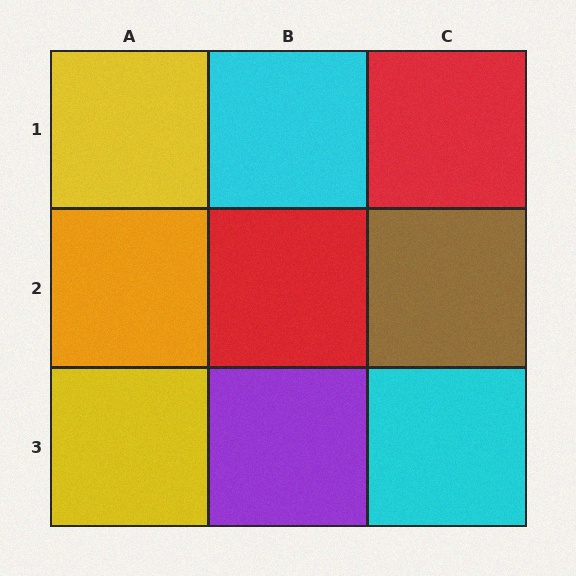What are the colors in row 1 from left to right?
Yellow, cyan, red.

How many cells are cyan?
2 cells are cyan.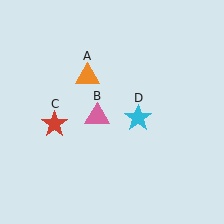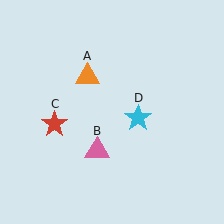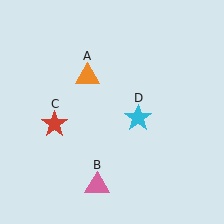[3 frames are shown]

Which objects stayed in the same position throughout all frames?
Orange triangle (object A) and red star (object C) and cyan star (object D) remained stationary.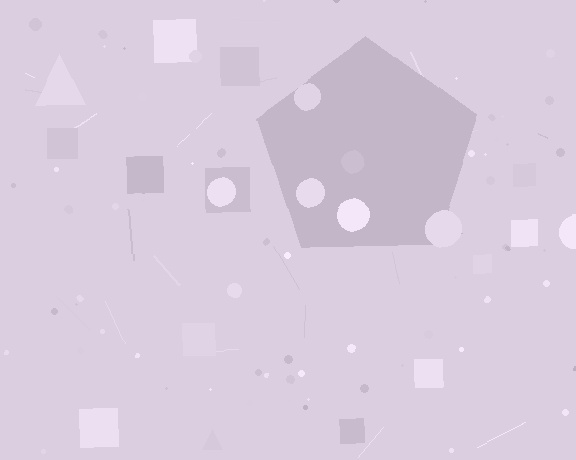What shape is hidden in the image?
A pentagon is hidden in the image.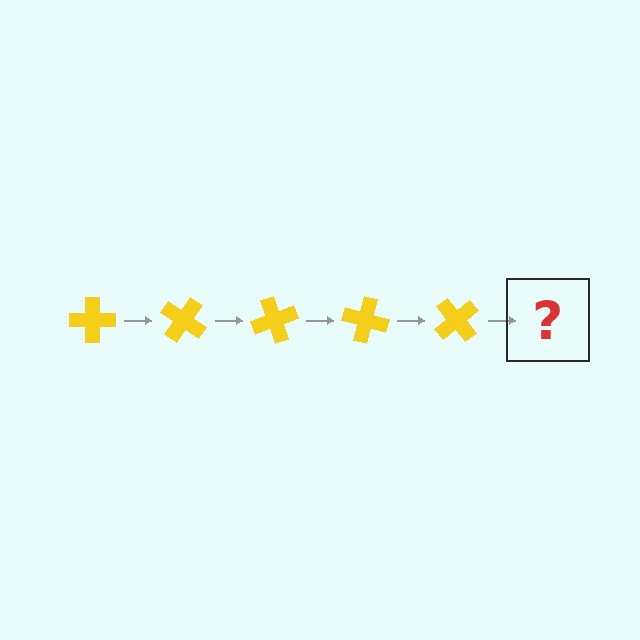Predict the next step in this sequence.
The next step is a yellow cross rotated 175 degrees.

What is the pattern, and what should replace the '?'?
The pattern is that the cross rotates 35 degrees each step. The '?' should be a yellow cross rotated 175 degrees.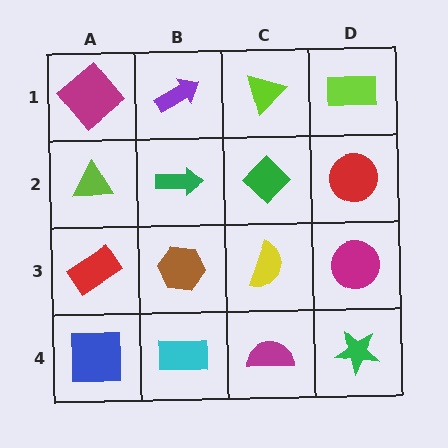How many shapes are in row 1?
4 shapes.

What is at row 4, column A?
A blue square.